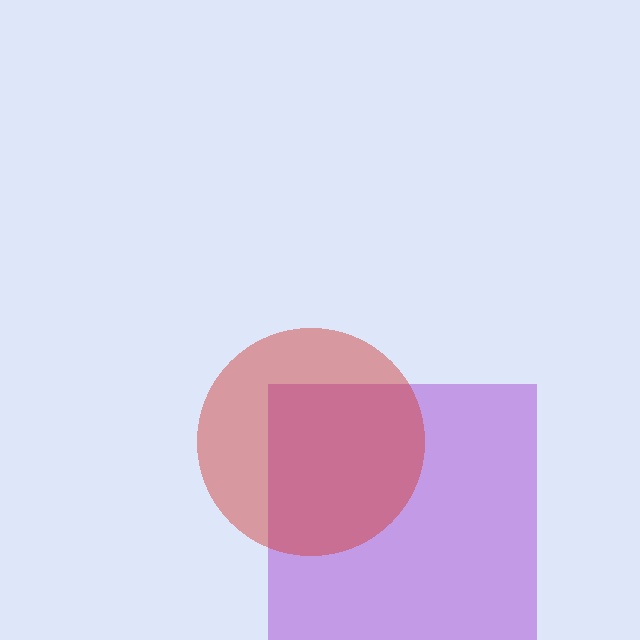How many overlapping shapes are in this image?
There are 2 overlapping shapes in the image.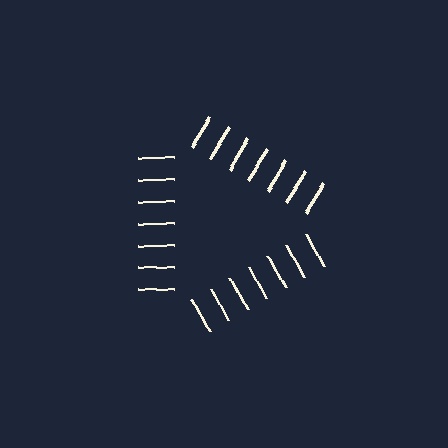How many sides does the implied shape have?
3 sides — the line-ends trace a triangle.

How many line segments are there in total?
21 — 7 along each of the 3 edges.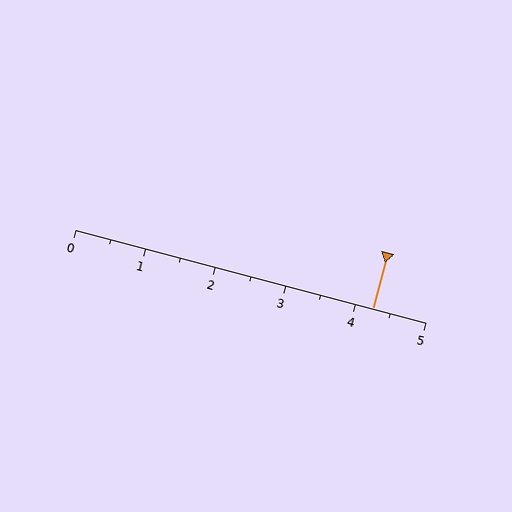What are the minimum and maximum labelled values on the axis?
The axis runs from 0 to 5.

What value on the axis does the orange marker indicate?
The marker indicates approximately 4.2.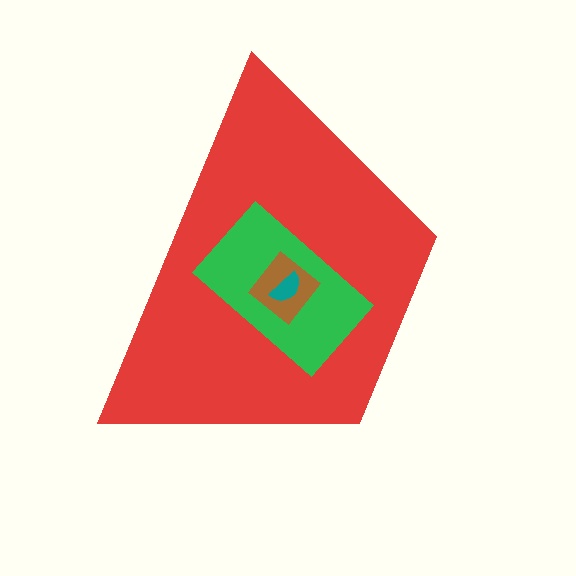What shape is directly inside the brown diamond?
The teal semicircle.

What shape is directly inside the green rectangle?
The brown diamond.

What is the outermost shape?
The red trapezoid.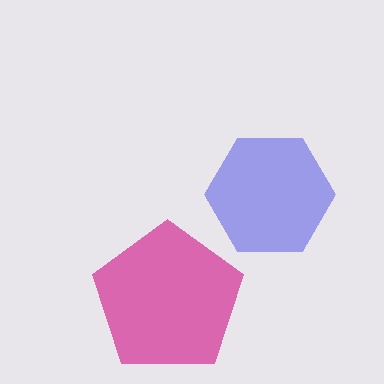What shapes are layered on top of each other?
The layered shapes are: a magenta pentagon, a blue hexagon.